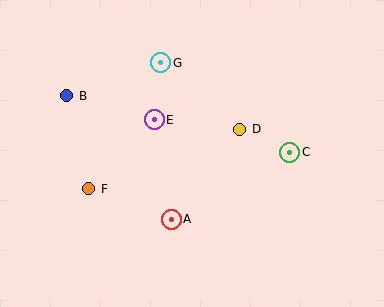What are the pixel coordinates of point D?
Point D is at (240, 129).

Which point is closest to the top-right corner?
Point C is closest to the top-right corner.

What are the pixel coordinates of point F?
Point F is at (89, 189).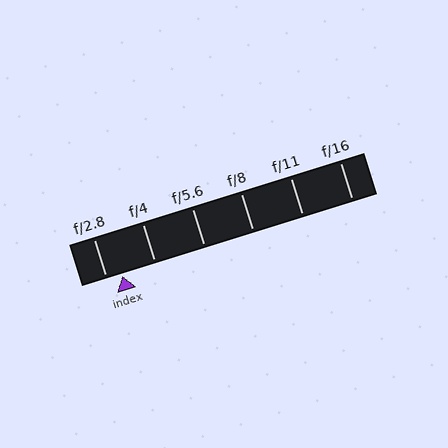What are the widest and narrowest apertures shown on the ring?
The widest aperture shown is f/2.8 and the narrowest is f/16.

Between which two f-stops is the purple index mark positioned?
The index mark is between f/2.8 and f/4.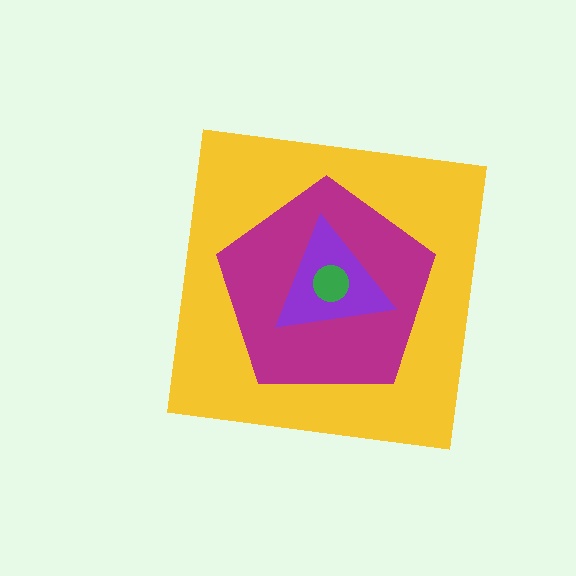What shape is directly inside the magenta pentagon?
The purple triangle.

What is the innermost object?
The green circle.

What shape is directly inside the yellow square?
The magenta pentagon.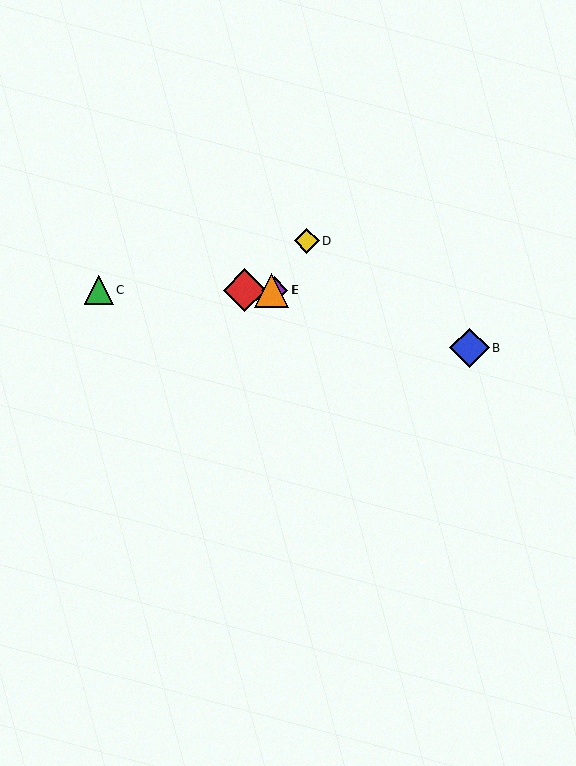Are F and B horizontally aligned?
No, F is at y≈290 and B is at y≈348.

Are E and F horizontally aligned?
Yes, both are at y≈290.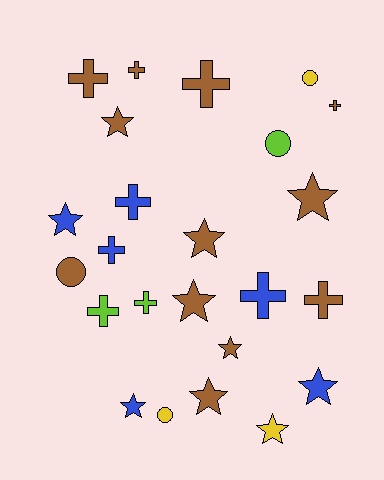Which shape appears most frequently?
Star, with 10 objects.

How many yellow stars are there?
There is 1 yellow star.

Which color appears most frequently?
Brown, with 12 objects.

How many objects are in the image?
There are 24 objects.